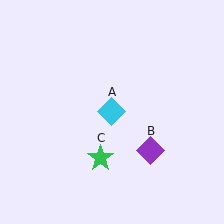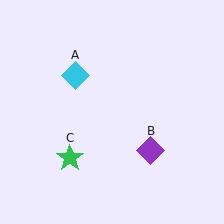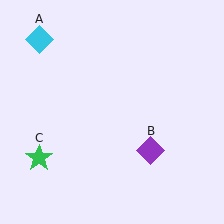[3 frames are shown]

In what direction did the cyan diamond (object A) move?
The cyan diamond (object A) moved up and to the left.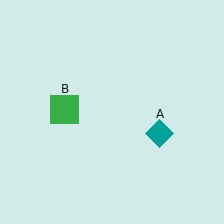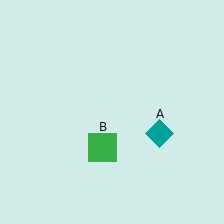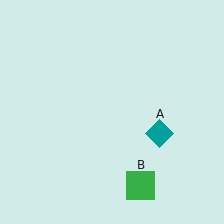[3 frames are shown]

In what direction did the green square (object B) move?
The green square (object B) moved down and to the right.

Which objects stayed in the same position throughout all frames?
Teal diamond (object A) remained stationary.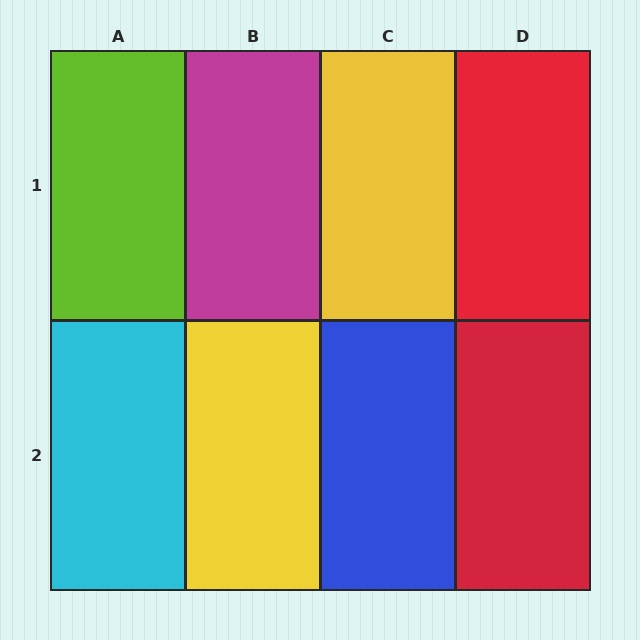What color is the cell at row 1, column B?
Magenta.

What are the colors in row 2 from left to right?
Cyan, yellow, blue, red.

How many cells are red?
2 cells are red.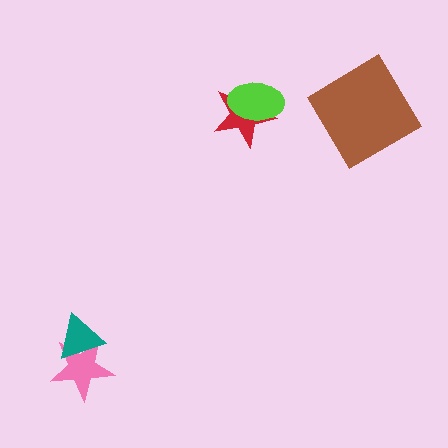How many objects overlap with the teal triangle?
1 object overlaps with the teal triangle.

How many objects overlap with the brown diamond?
0 objects overlap with the brown diamond.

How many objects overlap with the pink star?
1 object overlaps with the pink star.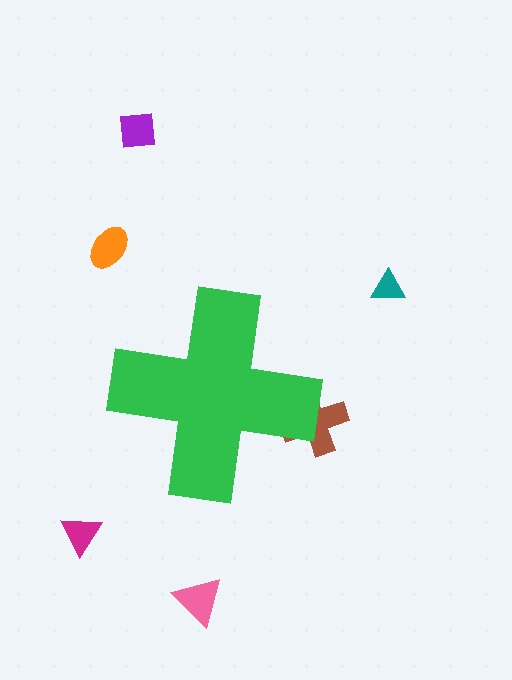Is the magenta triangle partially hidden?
No, the magenta triangle is fully visible.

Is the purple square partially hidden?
No, the purple square is fully visible.